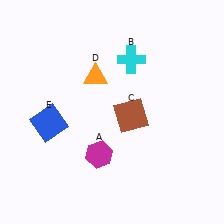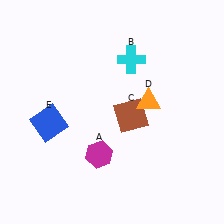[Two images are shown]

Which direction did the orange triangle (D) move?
The orange triangle (D) moved right.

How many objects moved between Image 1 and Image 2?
1 object moved between the two images.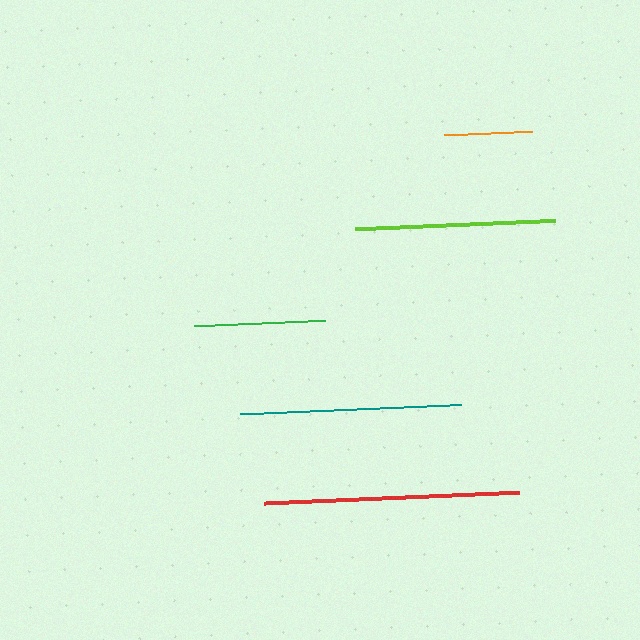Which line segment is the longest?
The red line is the longest at approximately 255 pixels.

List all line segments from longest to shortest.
From longest to shortest: red, teal, lime, green, orange.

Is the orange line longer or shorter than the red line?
The red line is longer than the orange line.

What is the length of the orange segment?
The orange segment is approximately 88 pixels long.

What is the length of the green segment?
The green segment is approximately 131 pixels long.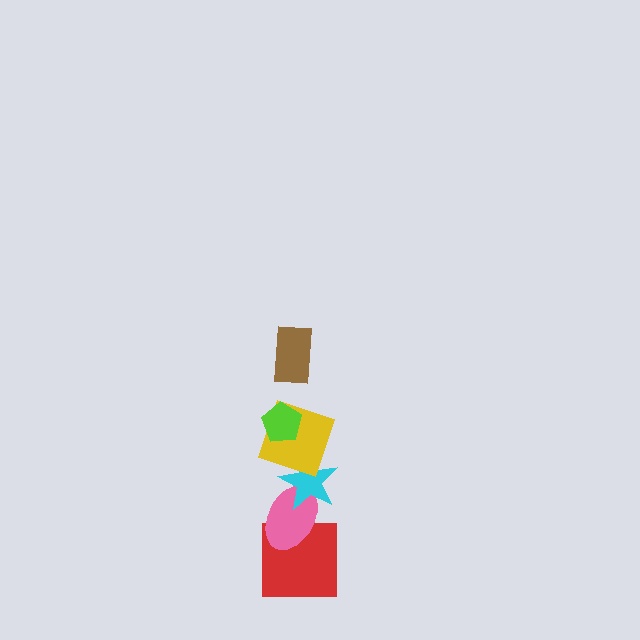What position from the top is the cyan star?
The cyan star is 4th from the top.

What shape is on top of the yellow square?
The lime pentagon is on top of the yellow square.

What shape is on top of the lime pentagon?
The brown rectangle is on top of the lime pentagon.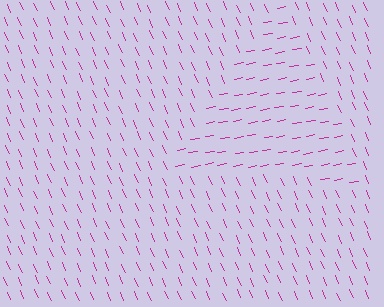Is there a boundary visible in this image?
Yes, there is a texture boundary formed by a change in line orientation.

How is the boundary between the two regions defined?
The boundary is defined purely by a change in line orientation (approximately 77 degrees difference). All lines are the same color and thickness.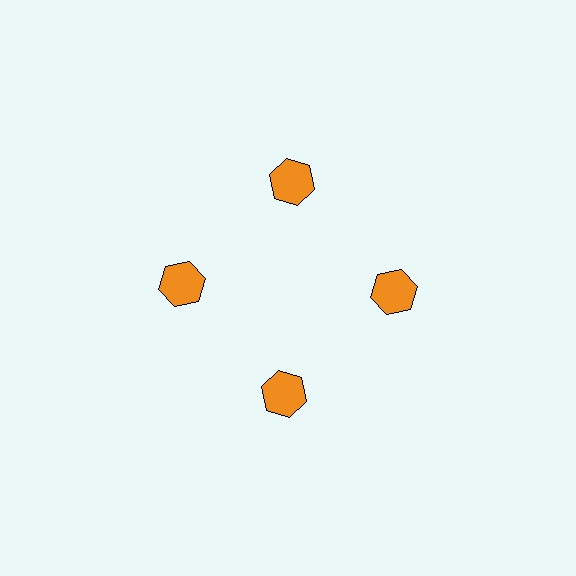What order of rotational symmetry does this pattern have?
This pattern has 4-fold rotational symmetry.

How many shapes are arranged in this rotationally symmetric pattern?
There are 4 shapes, arranged in 4 groups of 1.